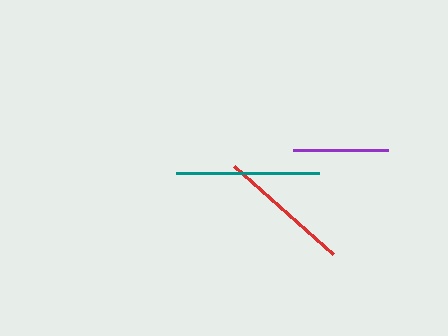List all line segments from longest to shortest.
From longest to shortest: teal, red, purple.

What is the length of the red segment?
The red segment is approximately 132 pixels long.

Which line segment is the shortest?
The purple line is the shortest at approximately 95 pixels.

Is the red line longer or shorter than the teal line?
The teal line is longer than the red line.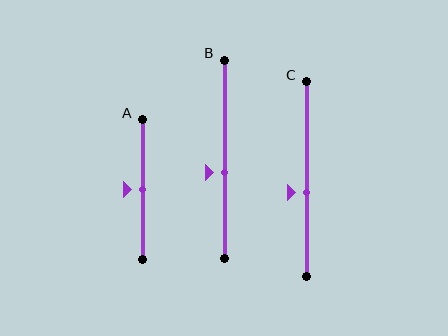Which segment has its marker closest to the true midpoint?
Segment A has its marker closest to the true midpoint.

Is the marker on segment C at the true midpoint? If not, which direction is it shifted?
No, the marker on segment C is shifted downward by about 7% of the segment length.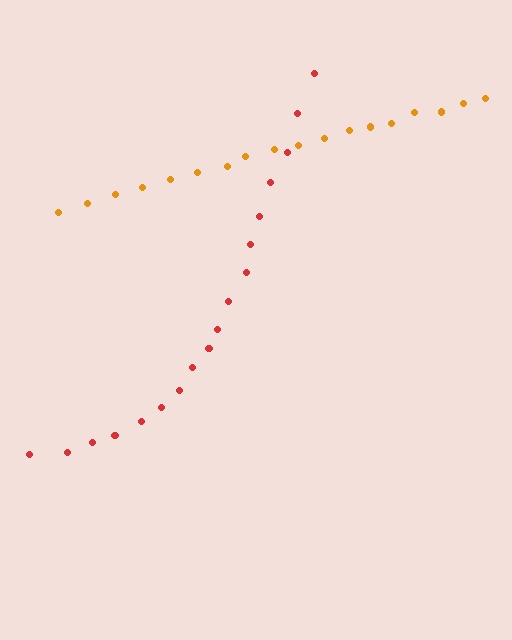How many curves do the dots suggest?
There are 2 distinct paths.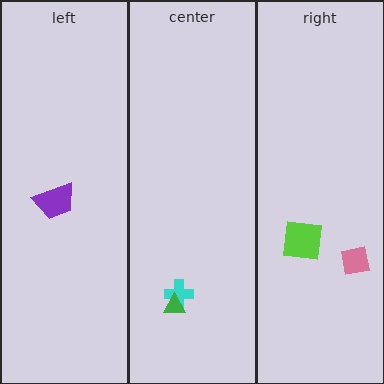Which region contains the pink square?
The right region.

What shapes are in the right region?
The lime square, the pink square.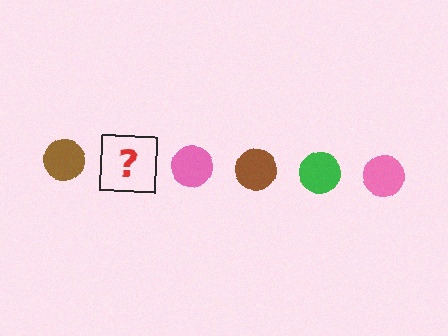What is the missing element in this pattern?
The missing element is a green circle.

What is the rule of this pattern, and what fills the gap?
The rule is that the pattern cycles through brown, green, pink circles. The gap should be filled with a green circle.